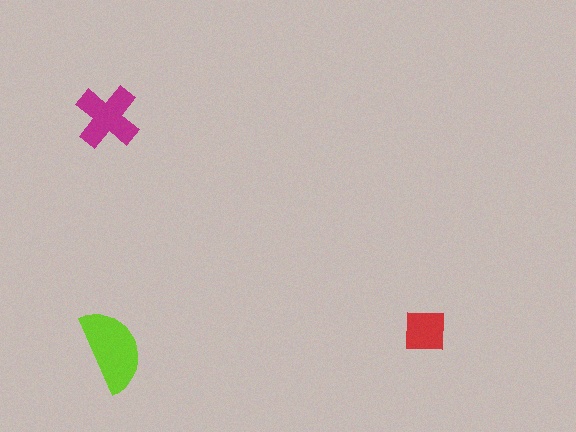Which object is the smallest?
The red square.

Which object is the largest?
The lime semicircle.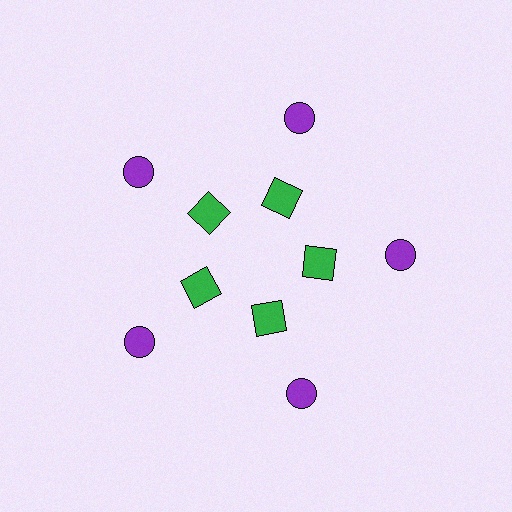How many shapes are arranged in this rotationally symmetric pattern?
There are 10 shapes, arranged in 5 groups of 2.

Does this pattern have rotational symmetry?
Yes, this pattern has 5-fold rotational symmetry. It looks the same after rotating 72 degrees around the center.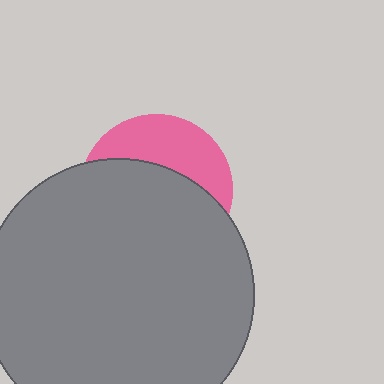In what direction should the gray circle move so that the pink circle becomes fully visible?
The gray circle should move down. That is the shortest direction to clear the overlap and leave the pink circle fully visible.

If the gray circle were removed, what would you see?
You would see the complete pink circle.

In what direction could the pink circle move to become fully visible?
The pink circle could move up. That would shift it out from behind the gray circle entirely.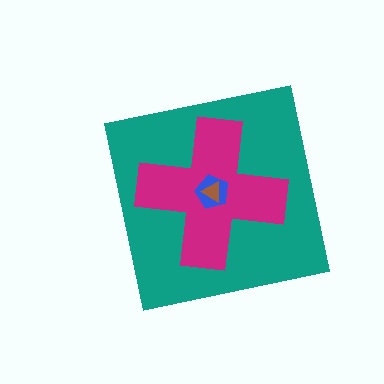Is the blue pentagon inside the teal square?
Yes.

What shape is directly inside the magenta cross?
The blue pentagon.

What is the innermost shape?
The brown triangle.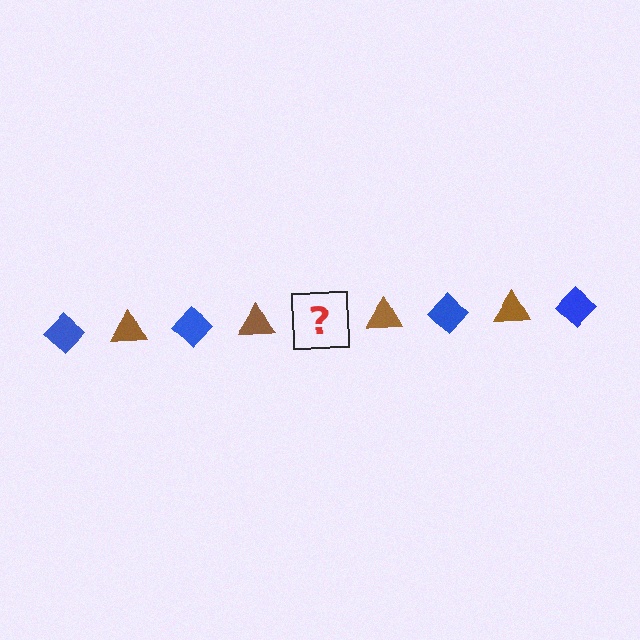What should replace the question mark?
The question mark should be replaced with a blue diamond.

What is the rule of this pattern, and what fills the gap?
The rule is that the pattern alternates between blue diamond and brown triangle. The gap should be filled with a blue diamond.